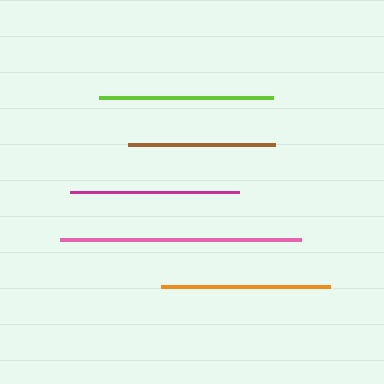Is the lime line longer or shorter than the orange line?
The lime line is longer than the orange line.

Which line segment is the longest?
The pink line is the longest at approximately 240 pixels.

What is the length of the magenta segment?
The magenta segment is approximately 169 pixels long.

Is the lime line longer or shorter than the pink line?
The pink line is longer than the lime line.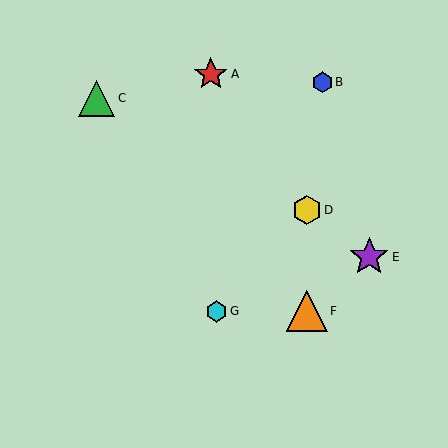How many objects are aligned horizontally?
2 objects (F, G) are aligned horizontally.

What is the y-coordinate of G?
Object G is at y≈311.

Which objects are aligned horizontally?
Objects F, G are aligned horizontally.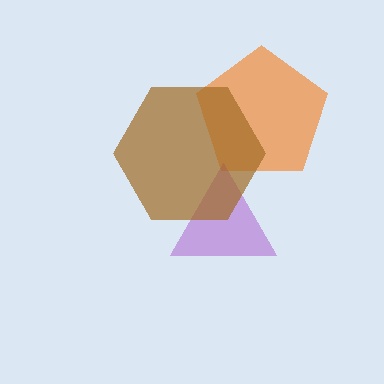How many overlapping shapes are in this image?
There are 3 overlapping shapes in the image.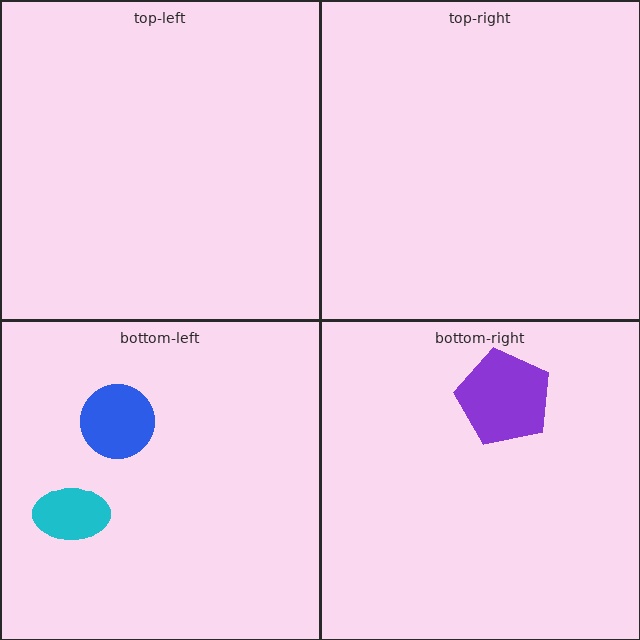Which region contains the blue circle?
The bottom-left region.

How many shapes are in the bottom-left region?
2.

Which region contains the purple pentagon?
The bottom-right region.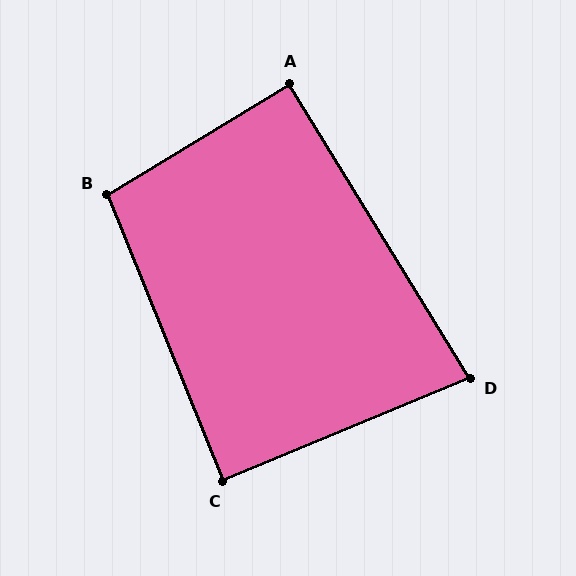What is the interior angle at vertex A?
Approximately 90 degrees (approximately right).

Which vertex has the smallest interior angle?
D, at approximately 81 degrees.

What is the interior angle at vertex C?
Approximately 90 degrees (approximately right).